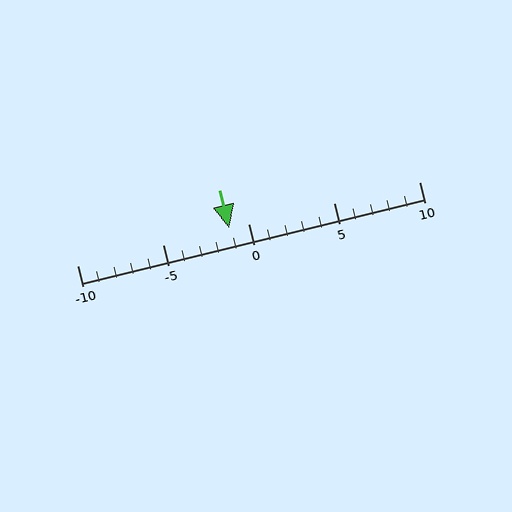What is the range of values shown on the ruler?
The ruler shows values from -10 to 10.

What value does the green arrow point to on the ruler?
The green arrow points to approximately -1.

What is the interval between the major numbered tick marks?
The major tick marks are spaced 5 units apart.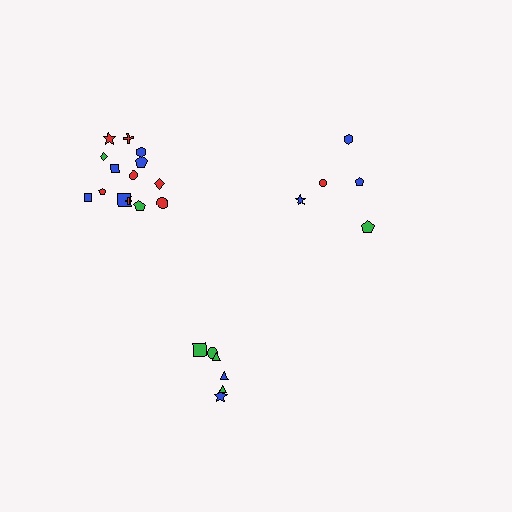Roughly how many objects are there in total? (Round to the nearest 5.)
Roughly 25 objects in total.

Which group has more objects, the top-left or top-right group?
The top-left group.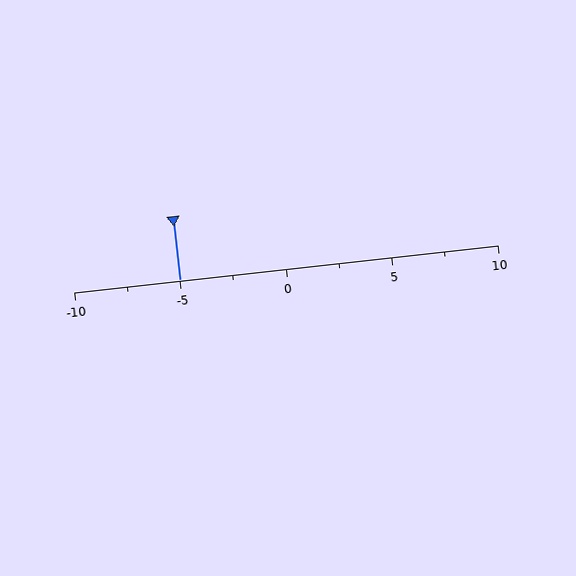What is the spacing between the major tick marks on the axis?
The major ticks are spaced 5 apart.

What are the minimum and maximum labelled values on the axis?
The axis runs from -10 to 10.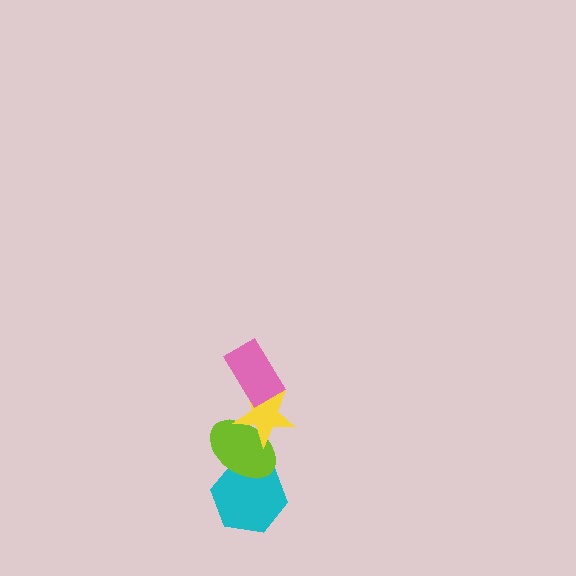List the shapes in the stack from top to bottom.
From top to bottom: the pink rectangle, the yellow star, the lime ellipse, the cyan hexagon.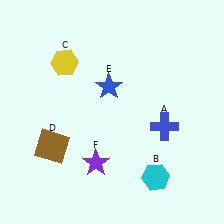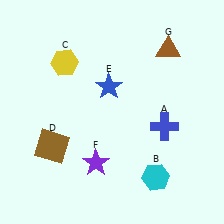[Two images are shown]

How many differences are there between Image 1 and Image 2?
There is 1 difference between the two images.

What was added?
A brown triangle (G) was added in Image 2.